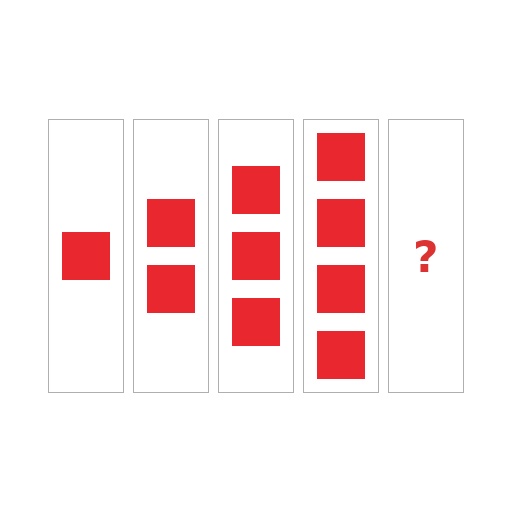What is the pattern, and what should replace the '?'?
The pattern is that each step adds one more square. The '?' should be 5 squares.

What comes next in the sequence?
The next element should be 5 squares.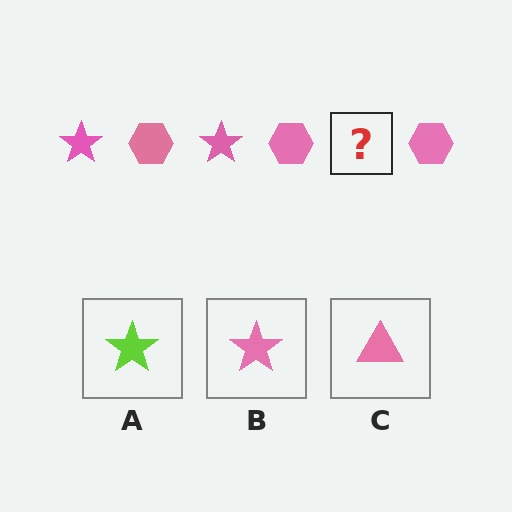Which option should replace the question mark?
Option B.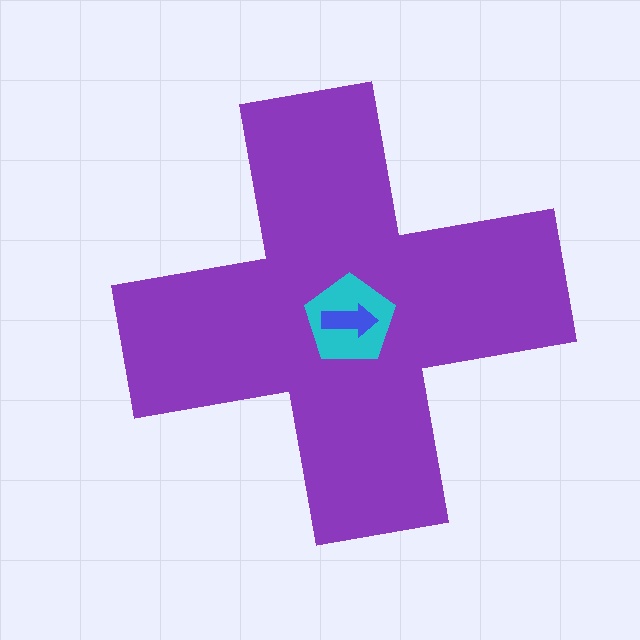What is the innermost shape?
The blue arrow.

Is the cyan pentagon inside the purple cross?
Yes.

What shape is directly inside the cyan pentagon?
The blue arrow.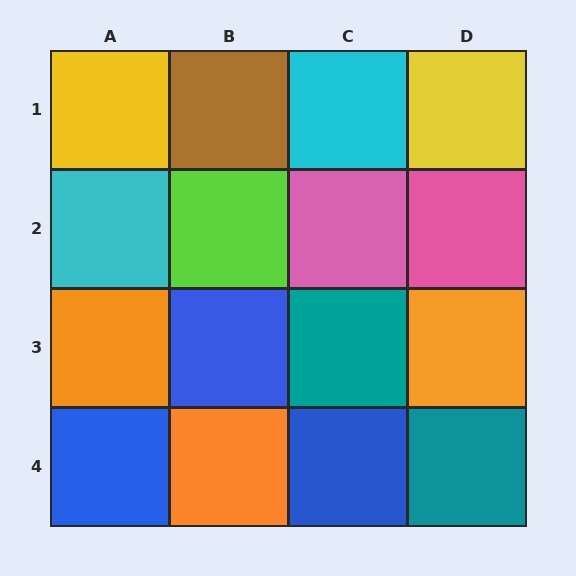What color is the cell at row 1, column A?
Yellow.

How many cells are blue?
3 cells are blue.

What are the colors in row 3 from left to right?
Orange, blue, teal, orange.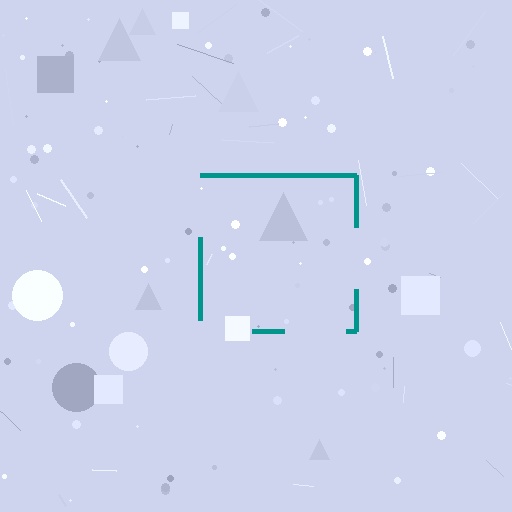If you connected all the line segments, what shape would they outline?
They would outline a square.